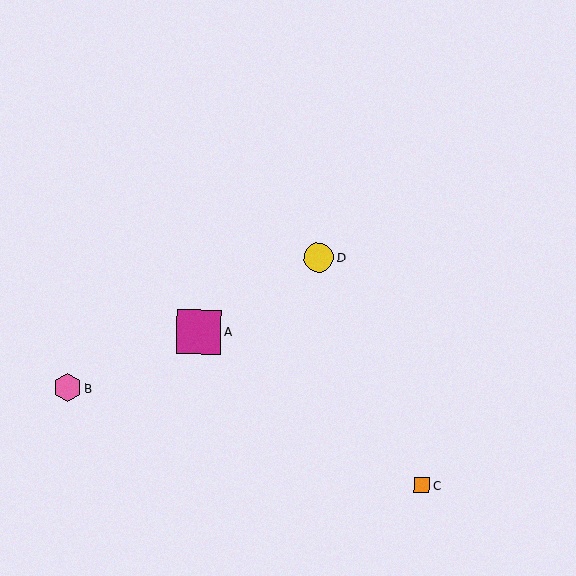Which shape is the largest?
The magenta square (labeled A) is the largest.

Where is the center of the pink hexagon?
The center of the pink hexagon is at (68, 388).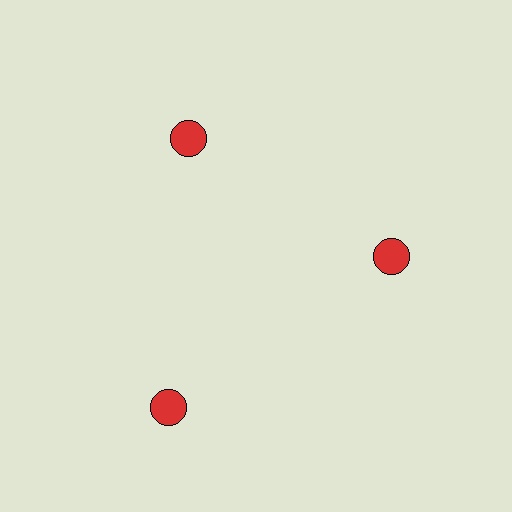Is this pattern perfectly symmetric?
No. The 3 red circles are arranged in a ring, but one element near the 7 o'clock position is pushed outward from the center, breaking the 3-fold rotational symmetry.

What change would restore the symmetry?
The symmetry would be restored by moving it inward, back onto the ring so that all 3 circles sit at equal angles and equal distance from the center.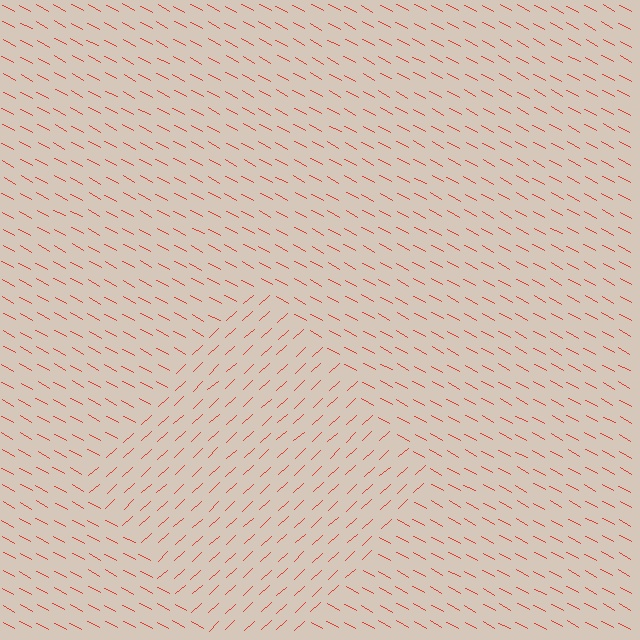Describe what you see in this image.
The image is filled with small red line segments. A diamond region in the image has lines oriented differently from the surrounding lines, creating a visible texture boundary.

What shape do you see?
I see a diamond.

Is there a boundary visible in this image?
Yes, there is a texture boundary formed by a change in line orientation.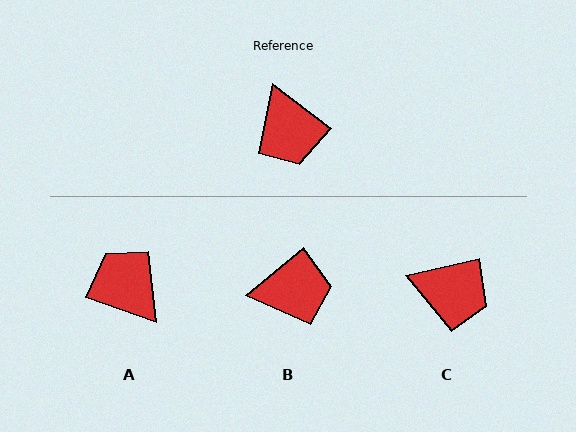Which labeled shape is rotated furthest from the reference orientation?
A, about 162 degrees away.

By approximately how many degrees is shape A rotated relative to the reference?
Approximately 162 degrees clockwise.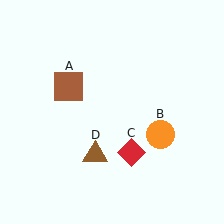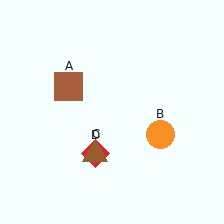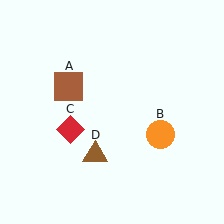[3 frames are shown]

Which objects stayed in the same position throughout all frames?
Brown square (object A) and orange circle (object B) and brown triangle (object D) remained stationary.